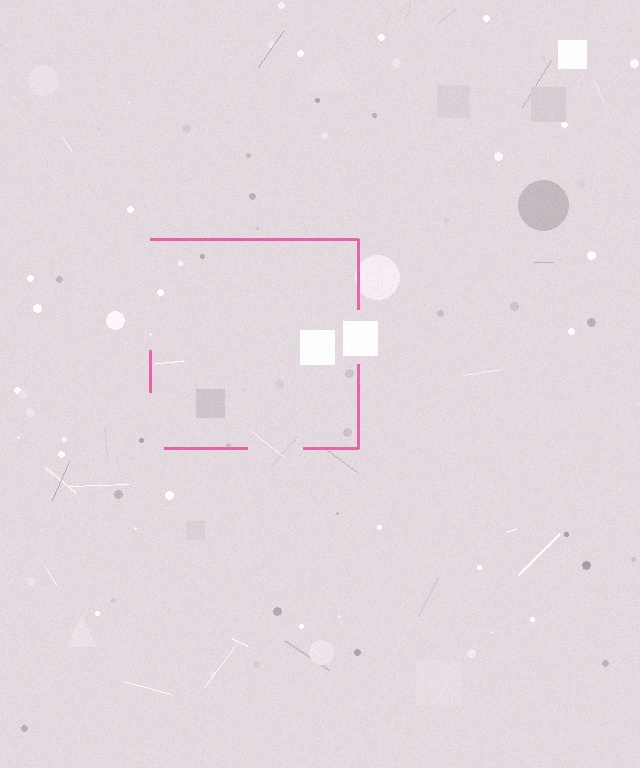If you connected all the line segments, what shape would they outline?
They would outline a square.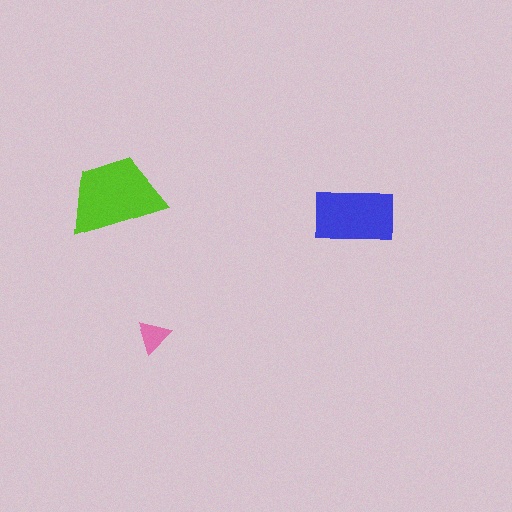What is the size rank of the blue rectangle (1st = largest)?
2nd.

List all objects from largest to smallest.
The lime trapezoid, the blue rectangle, the pink triangle.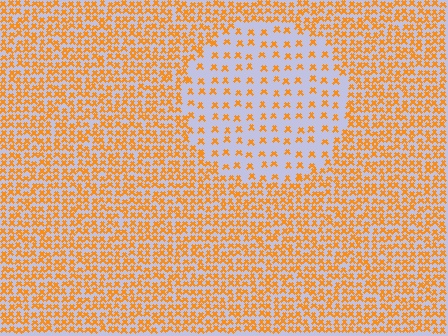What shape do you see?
I see a circle.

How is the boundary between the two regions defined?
The boundary is defined by a change in element density (approximately 2.6x ratio). All elements are the same color, size, and shape.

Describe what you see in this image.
The image contains small orange elements arranged at two different densities. A circle-shaped region is visible where the elements are less densely packed than the surrounding area.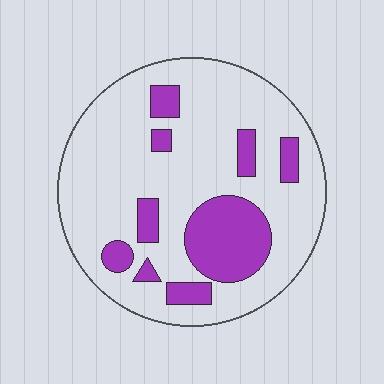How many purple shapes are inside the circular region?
9.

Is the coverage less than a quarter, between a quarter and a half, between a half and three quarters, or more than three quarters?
Less than a quarter.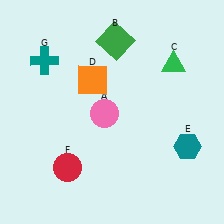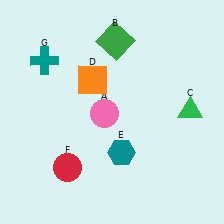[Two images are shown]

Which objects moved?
The objects that moved are: the green triangle (C), the teal hexagon (E).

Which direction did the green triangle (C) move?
The green triangle (C) moved down.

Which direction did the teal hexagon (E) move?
The teal hexagon (E) moved left.